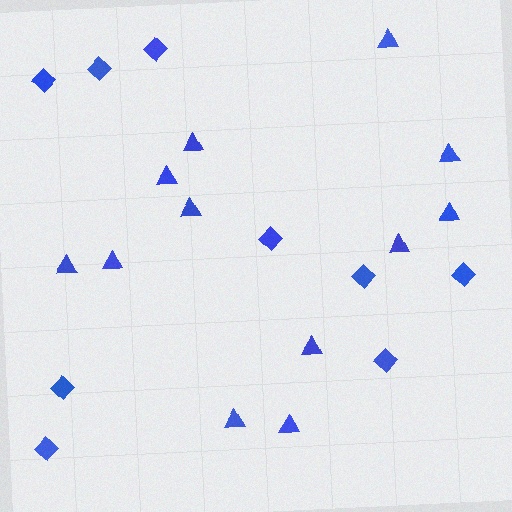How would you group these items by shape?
There are 2 groups: one group of diamonds (9) and one group of triangles (12).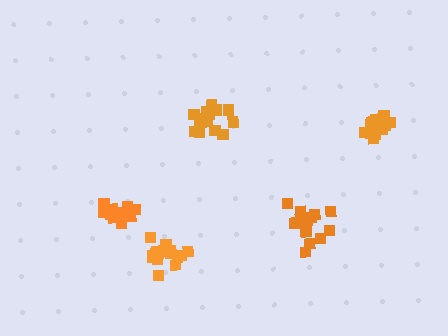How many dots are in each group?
Group 1: 18 dots, Group 2: 14 dots, Group 3: 16 dots, Group 4: 16 dots, Group 5: 15 dots (79 total).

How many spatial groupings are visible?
There are 5 spatial groupings.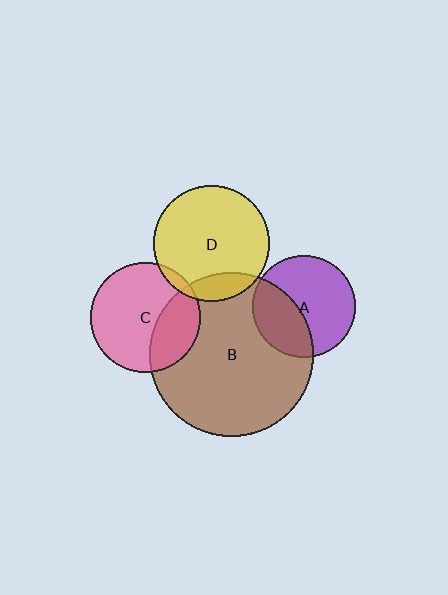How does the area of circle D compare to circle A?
Approximately 1.3 times.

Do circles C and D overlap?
Yes.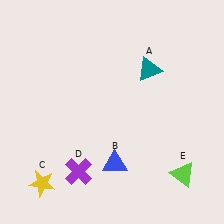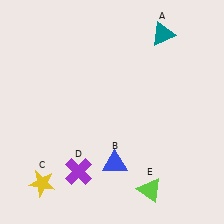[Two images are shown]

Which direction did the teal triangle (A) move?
The teal triangle (A) moved up.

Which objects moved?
The objects that moved are: the teal triangle (A), the lime triangle (E).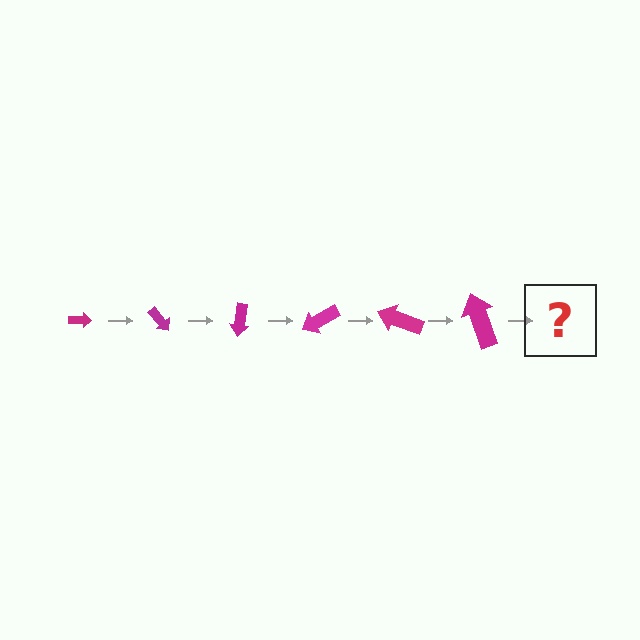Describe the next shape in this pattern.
It should be an arrow, larger than the previous one and rotated 300 degrees from the start.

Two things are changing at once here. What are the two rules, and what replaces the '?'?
The two rules are that the arrow grows larger each step and it rotates 50 degrees each step. The '?' should be an arrow, larger than the previous one and rotated 300 degrees from the start.